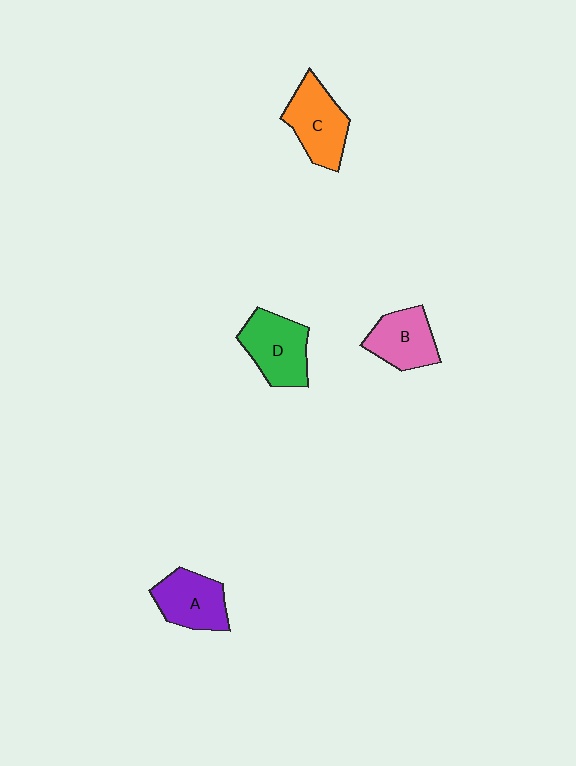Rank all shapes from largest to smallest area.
From largest to smallest: D (green), C (orange), A (purple), B (pink).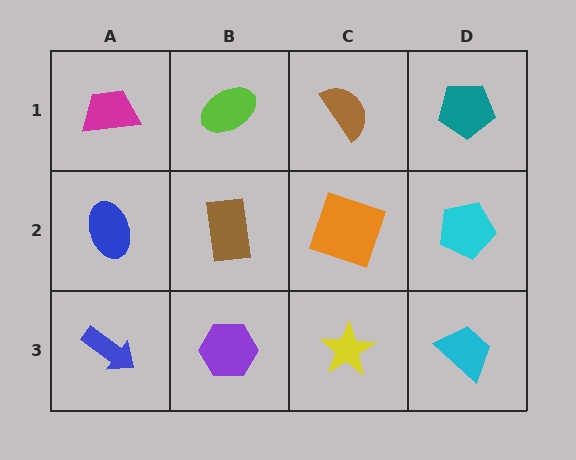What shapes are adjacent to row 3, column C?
An orange square (row 2, column C), a purple hexagon (row 3, column B), a cyan trapezoid (row 3, column D).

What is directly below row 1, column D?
A cyan pentagon.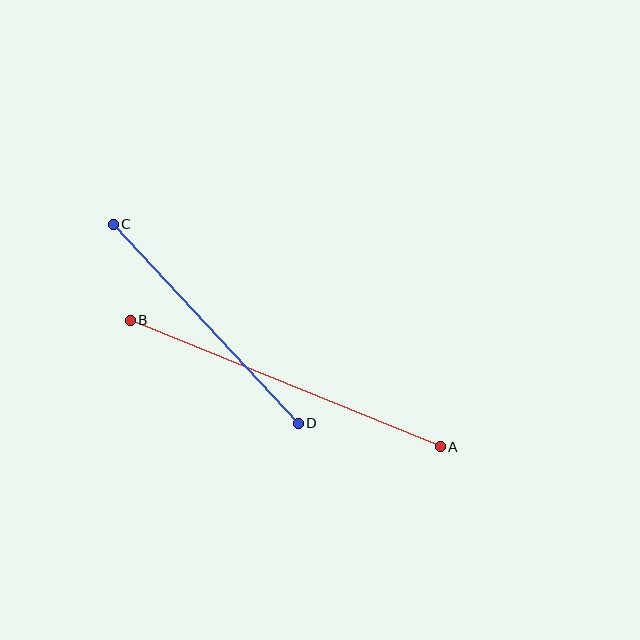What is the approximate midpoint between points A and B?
The midpoint is at approximately (285, 383) pixels.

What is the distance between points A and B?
The distance is approximately 335 pixels.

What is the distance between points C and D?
The distance is approximately 271 pixels.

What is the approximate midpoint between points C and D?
The midpoint is at approximately (206, 324) pixels.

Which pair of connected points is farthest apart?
Points A and B are farthest apart.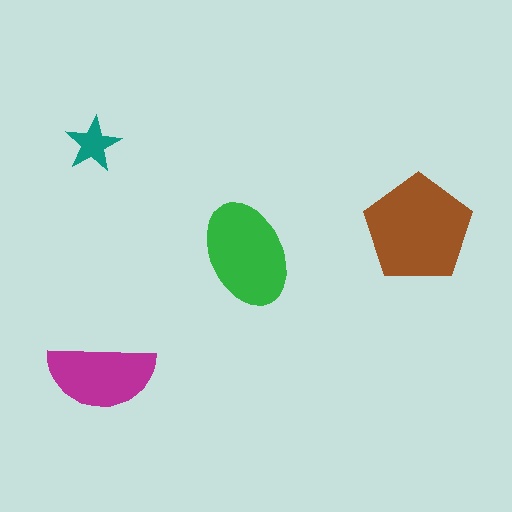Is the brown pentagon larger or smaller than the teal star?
Larger.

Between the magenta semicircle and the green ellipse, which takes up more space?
The green ellipse.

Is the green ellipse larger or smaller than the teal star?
Larger.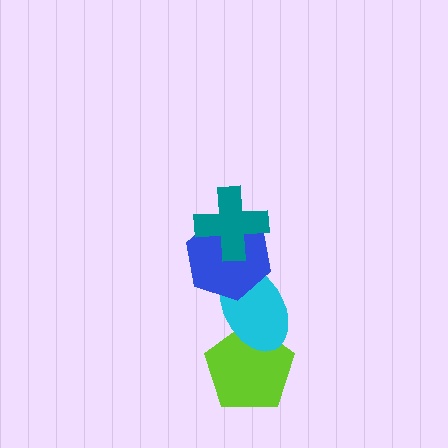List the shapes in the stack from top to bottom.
From top to bottom: the teal cross, the blue hexagon, the cyan ellipse, the lime pentagon.